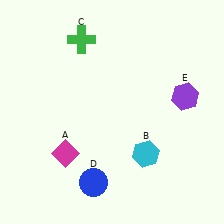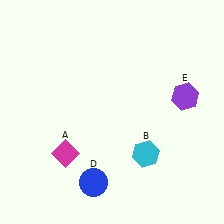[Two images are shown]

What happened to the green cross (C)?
The green cross (C) was removed in Image 2. It was in the top-left area of Image 1.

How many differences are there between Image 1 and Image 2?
There is 1 difference between the two images.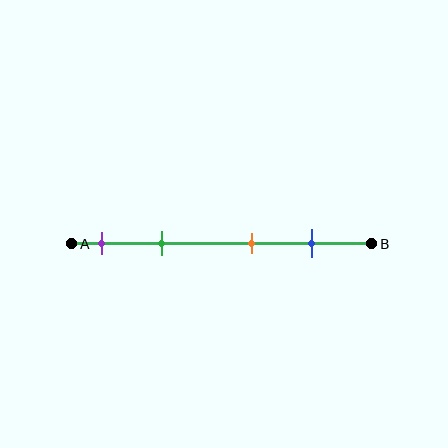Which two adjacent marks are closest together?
The purple and green marks are the closest adjacent pair.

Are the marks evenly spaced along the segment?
No, the marks are not evenly spaced.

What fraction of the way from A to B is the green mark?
The green mark is approximately 30% (0.3) of the way from A to B.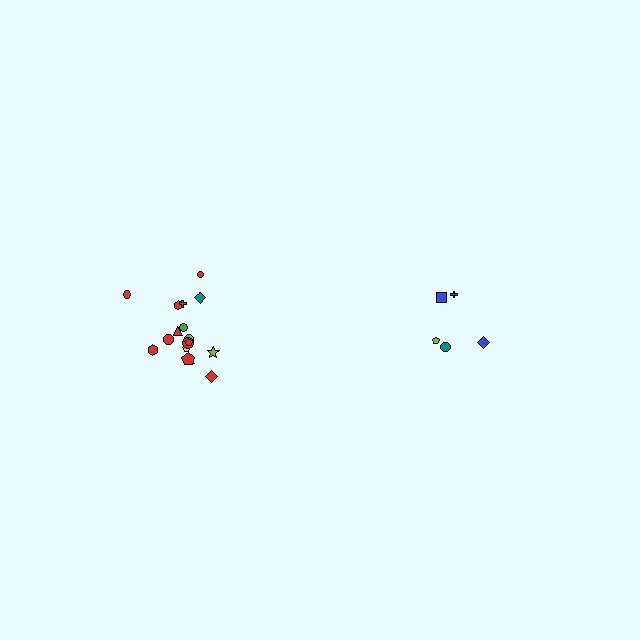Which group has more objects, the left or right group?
The left group.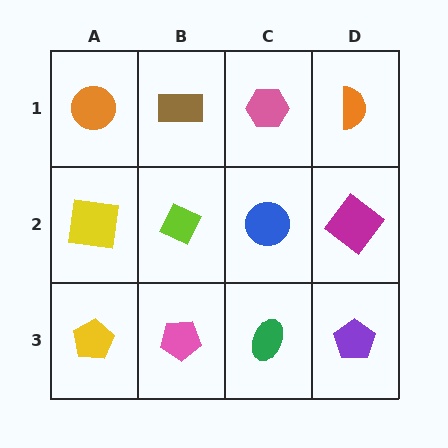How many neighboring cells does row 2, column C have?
4.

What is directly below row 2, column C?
A green ellipse.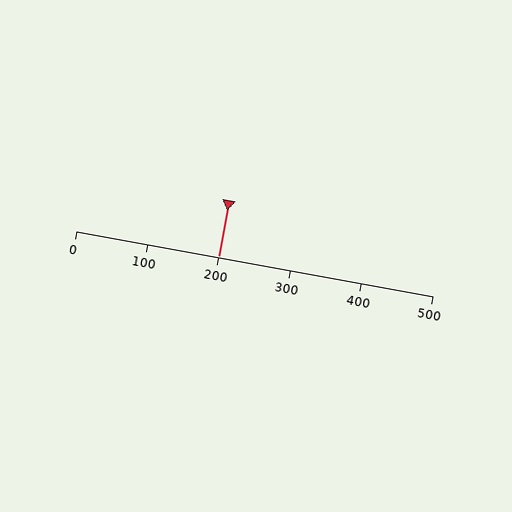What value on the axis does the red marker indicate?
The marker indicates approximately 200.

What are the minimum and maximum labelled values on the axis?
The axis runs from 0 to 500.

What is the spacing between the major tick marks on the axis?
The major ticks are spaced 100 apart.